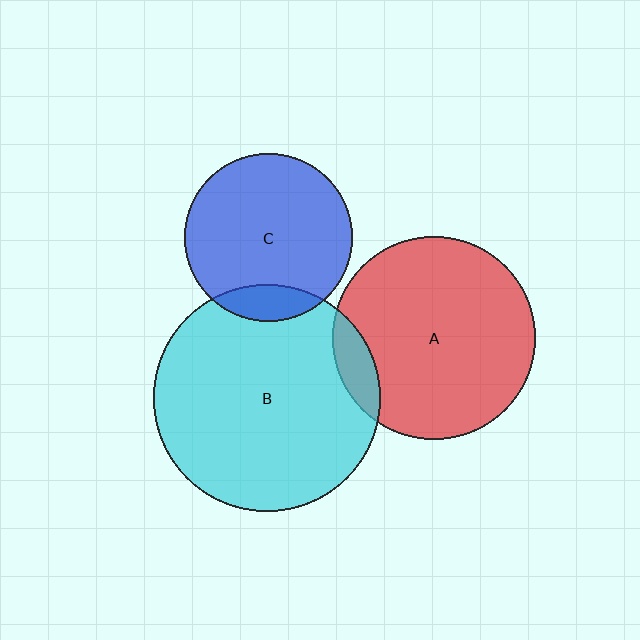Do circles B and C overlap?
Yes.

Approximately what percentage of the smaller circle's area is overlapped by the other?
Approximately 15%.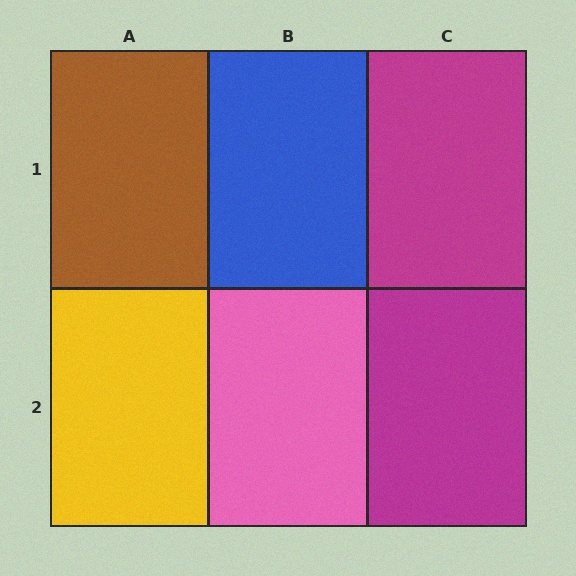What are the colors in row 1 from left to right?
Brown, blue, magenta.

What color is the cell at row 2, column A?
Yellow.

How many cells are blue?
1 cell is blue.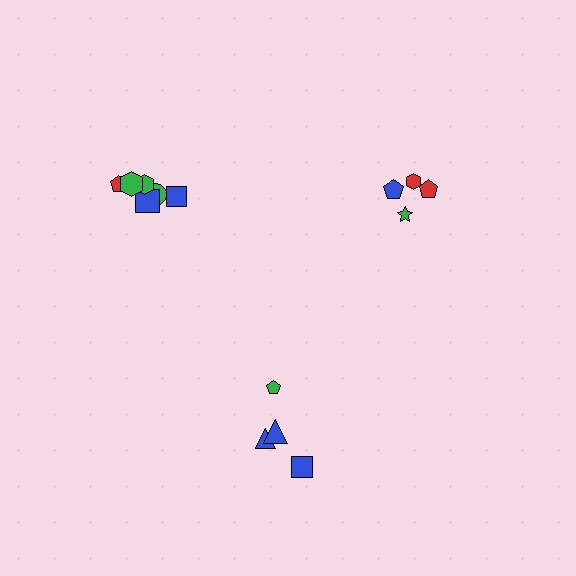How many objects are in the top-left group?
There are 6 objects.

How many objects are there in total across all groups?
There are 14 objects.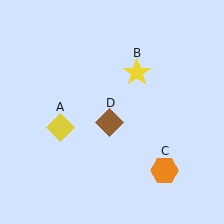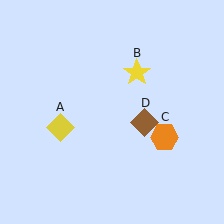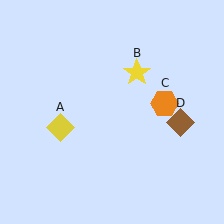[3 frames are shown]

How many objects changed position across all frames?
2 objects changed position: orange hexagon (object C), brown diamond (object D).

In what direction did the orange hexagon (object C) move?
The orange hexagon (object C) moved up.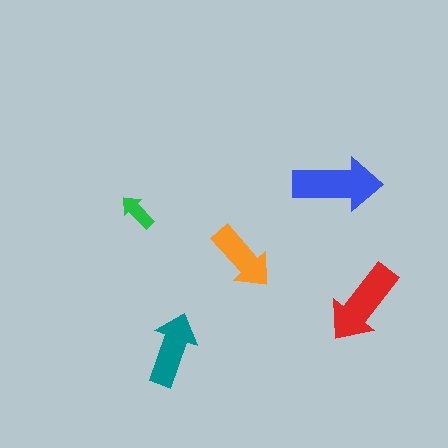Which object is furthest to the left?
The green arrow is leftmost.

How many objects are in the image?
There are 5 objects in the image.